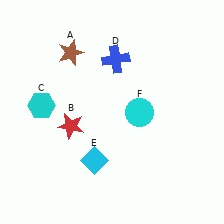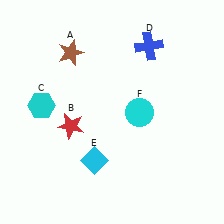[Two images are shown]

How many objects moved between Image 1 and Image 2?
1 object moved between the two images.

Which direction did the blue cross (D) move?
The blue cross (D) moved right.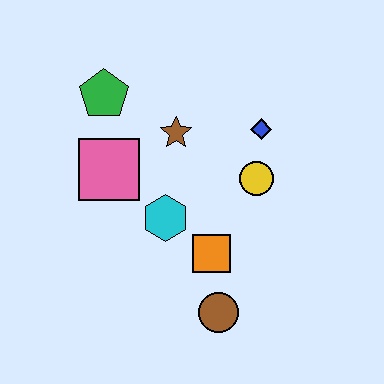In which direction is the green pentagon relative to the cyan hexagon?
The green pentagon is above the cyan hexagon.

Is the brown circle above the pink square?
No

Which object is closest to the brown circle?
The orange square is closest to the brown circle.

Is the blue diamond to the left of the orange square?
No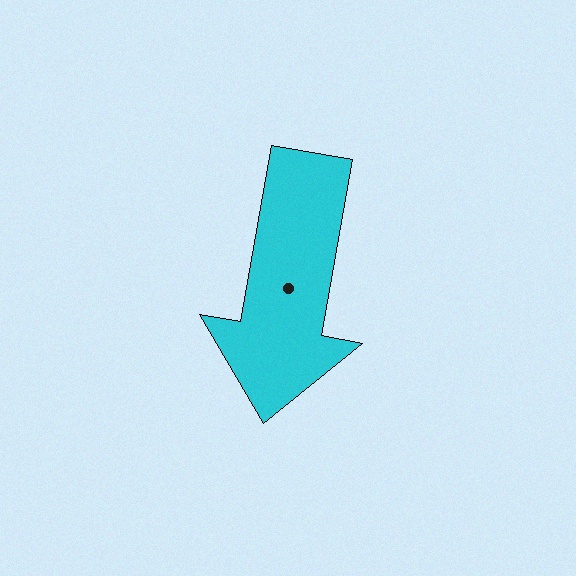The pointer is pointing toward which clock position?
Roughly 6 o'clock.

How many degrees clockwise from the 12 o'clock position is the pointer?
Approximately 190 degrees.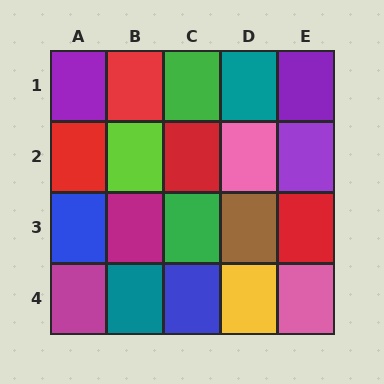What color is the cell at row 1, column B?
Red.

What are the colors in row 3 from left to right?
Blue, magenta, green, brown, red.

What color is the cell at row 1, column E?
Purple.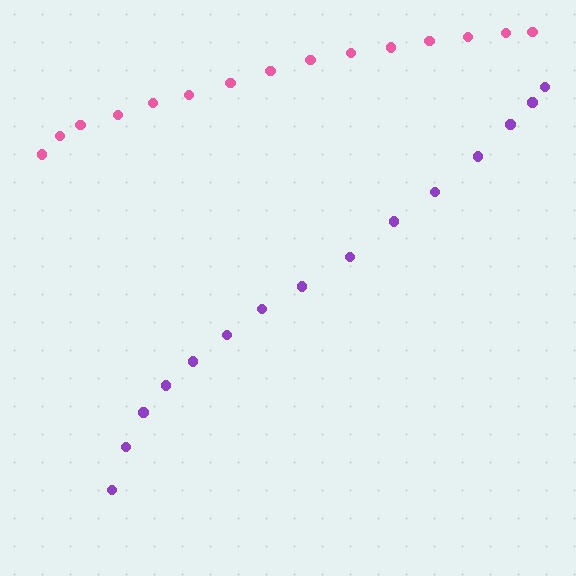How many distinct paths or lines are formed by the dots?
There are 2 distinct paths.